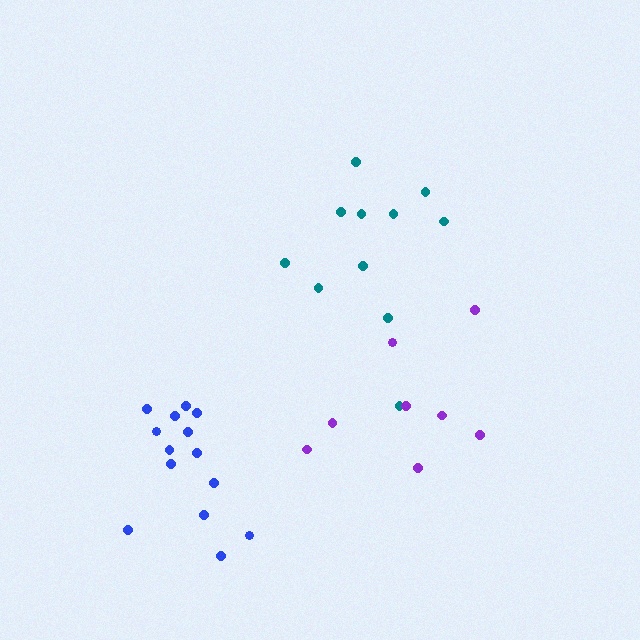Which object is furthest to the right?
The purple cluster is rightmost.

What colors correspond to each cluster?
The clusters are colored: teal, blue, purple.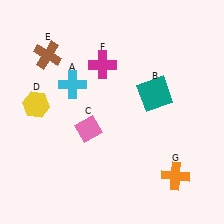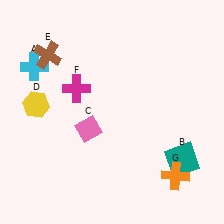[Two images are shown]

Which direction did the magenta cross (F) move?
The magenta cross (F) moved left.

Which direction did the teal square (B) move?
The teal square (B) moved down.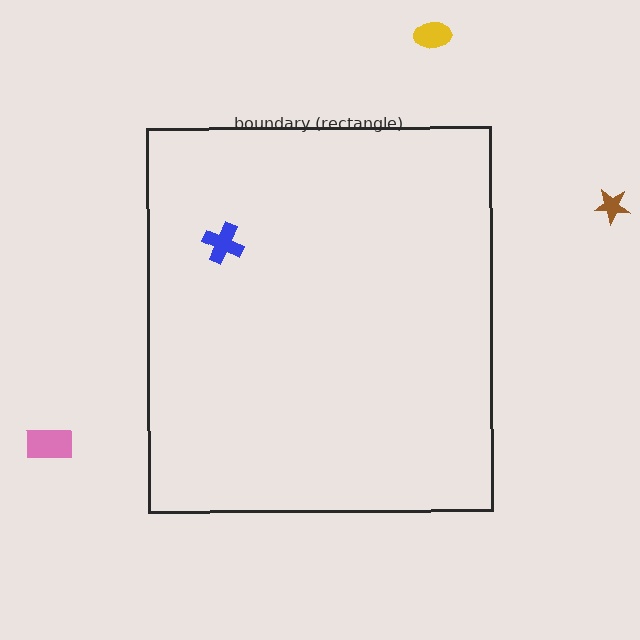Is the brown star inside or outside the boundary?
Outside.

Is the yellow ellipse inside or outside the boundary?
Outside.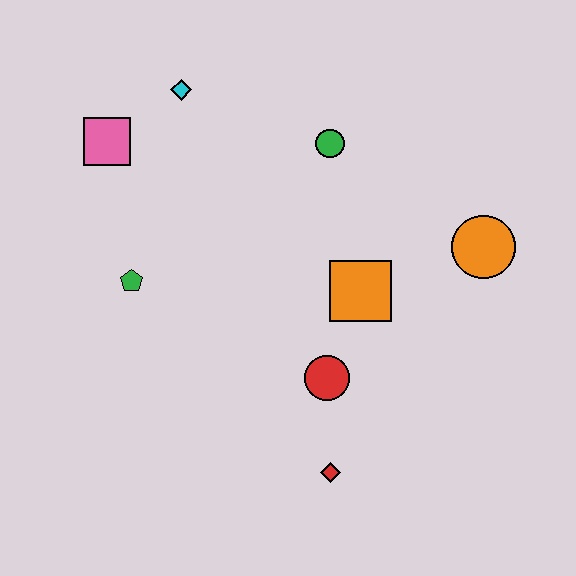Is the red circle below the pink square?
Yes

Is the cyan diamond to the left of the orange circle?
Yes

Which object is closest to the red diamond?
The red circle is closest to the red diamond.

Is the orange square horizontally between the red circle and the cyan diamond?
No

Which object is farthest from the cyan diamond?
The red diamond is farthest from the cyan diamond.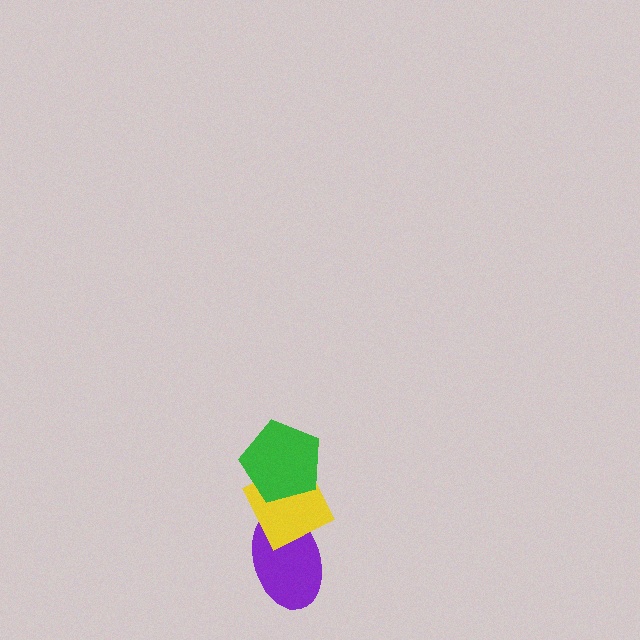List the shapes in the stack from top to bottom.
From top to bottom: the green pentagon, the yellow diamond, the purple ellipse.